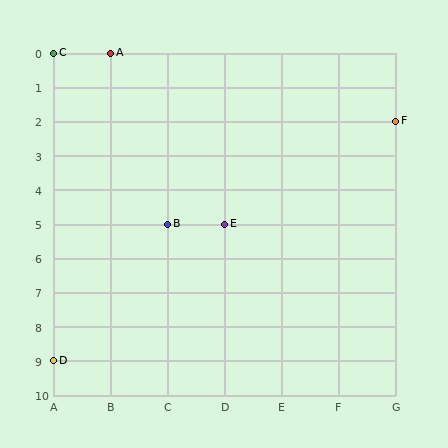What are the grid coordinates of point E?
Point E is at grid coordinates (D, 5).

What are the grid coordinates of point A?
Point A is at grid coordinates (B, 0).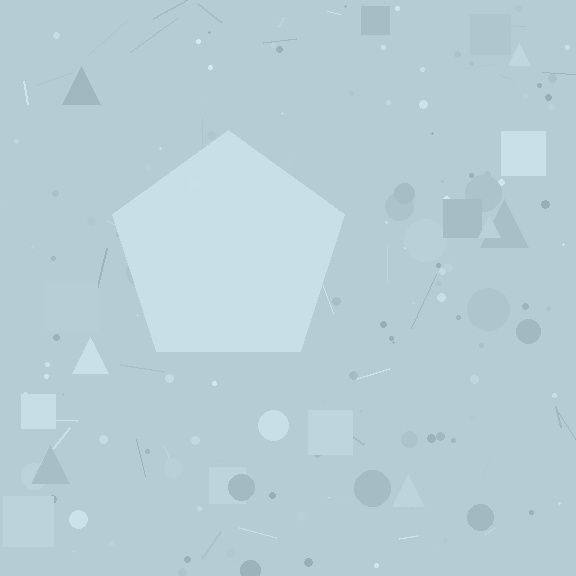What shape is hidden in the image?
A pentagon is hidden in the image.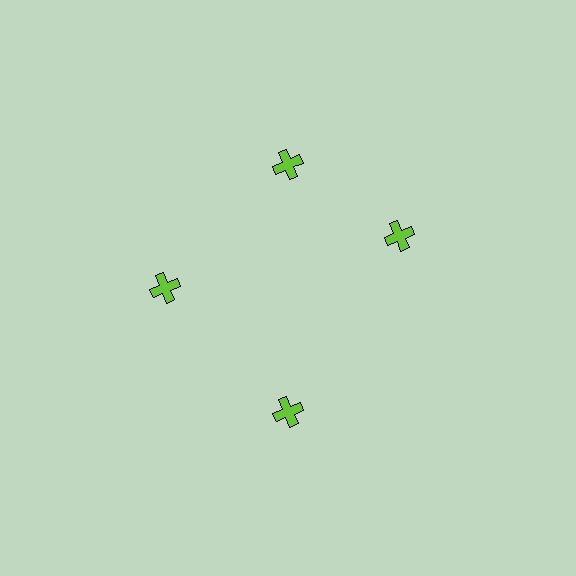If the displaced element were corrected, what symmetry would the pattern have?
It would have 4-fold rotational symmetry — the pattern would map onto itself every 90 degrees.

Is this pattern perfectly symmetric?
No. The 4 lime crosses are arranged in a ring, but one element near the 3 o'clock position is rotated out of alignment along the ring, breaking the 4-fold rotational symmetry.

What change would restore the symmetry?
The symmetry would be restored by rotating it back into even spacing with its neighbors so that all 4 crosses sit at equal angles and equal distance from the center.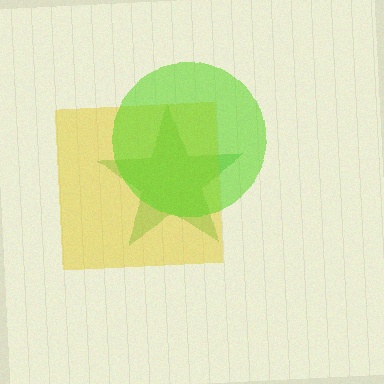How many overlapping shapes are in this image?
There are 3 overlapping shapes in the image.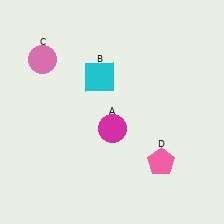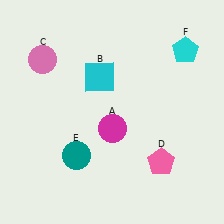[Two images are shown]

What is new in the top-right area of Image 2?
A cyan pentagon (F) was added in the top-right area of Image 2.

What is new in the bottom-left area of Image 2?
A teal circle (E) was added in the bottom-left area of Image 2.